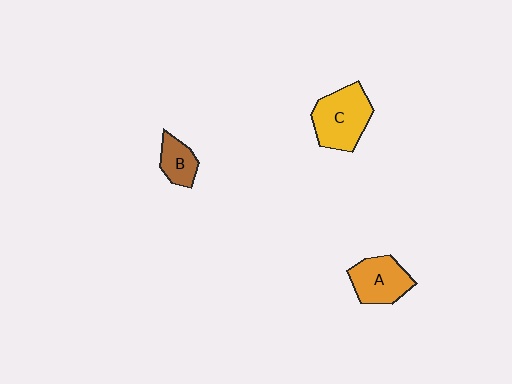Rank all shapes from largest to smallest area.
From largest to smallest: C (yellow), A (orange), B (brown).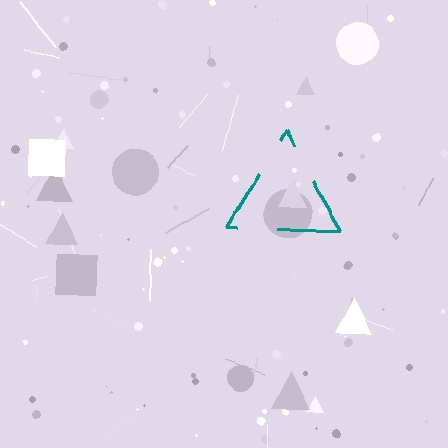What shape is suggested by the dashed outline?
The dashed outline suggests a triangle.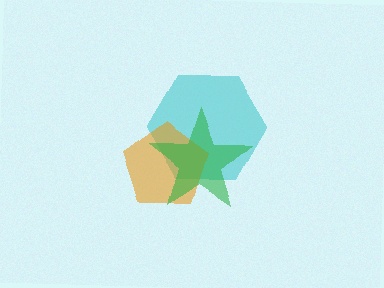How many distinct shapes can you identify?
There are 3 distinct shapes: a cyan hexagon, an orange pentagon, a green star.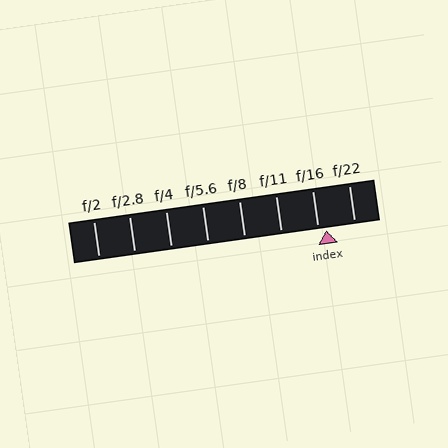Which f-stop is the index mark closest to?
The index mark is closest to f/16.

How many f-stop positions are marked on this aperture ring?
There are 8 f-stop positions marked.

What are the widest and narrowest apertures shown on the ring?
The widest aperture shown is f/2 and the narrowest is f/22.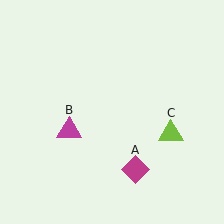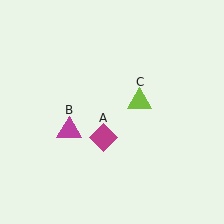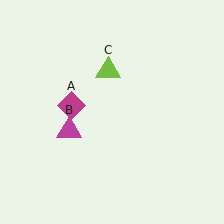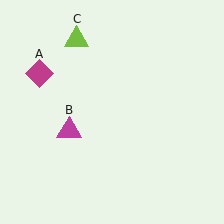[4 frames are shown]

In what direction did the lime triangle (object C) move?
The lime triangle (object C) moved up and to the left.